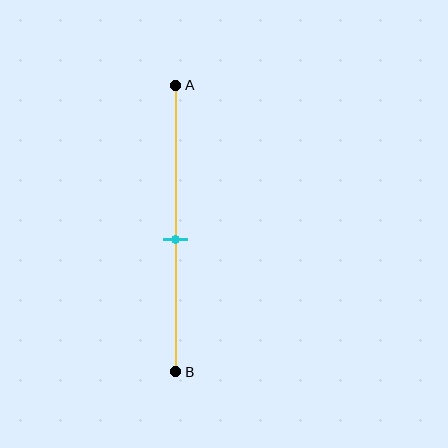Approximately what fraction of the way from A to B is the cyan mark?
The cyan mark is approximately 55% of the way from A to B.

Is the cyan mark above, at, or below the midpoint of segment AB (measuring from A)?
The cyan mark is below the midpoint of segment AB.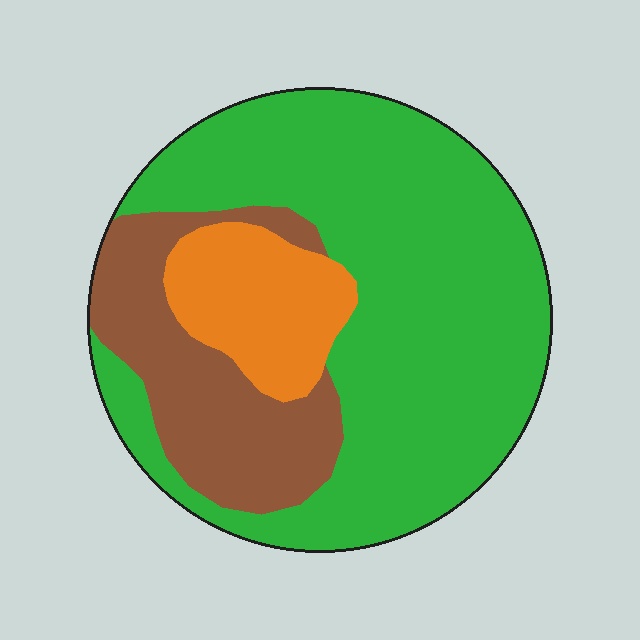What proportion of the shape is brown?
Brown covers 22% of the shape.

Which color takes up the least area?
Orange, at roughly 15%.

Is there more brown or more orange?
Brown.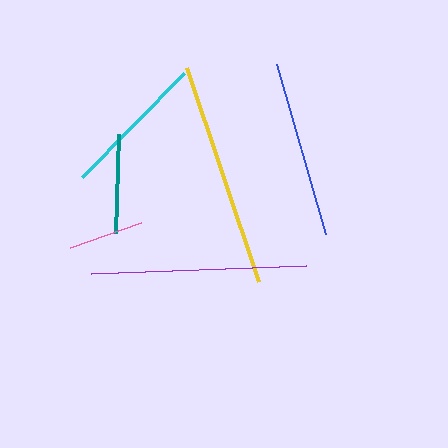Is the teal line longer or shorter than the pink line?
The teal line is longer than the pink line.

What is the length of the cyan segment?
The cyan segment is approximately 145 pixels long.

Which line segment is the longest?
The yellow line is the longest at approximately 226 pixels.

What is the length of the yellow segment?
The yellow segment is approximately 226 pixels long.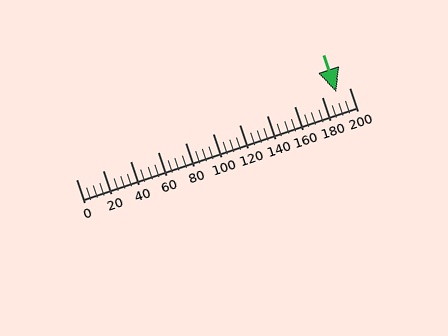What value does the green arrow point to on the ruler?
The green arrow points to approximately 191.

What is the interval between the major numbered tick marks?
The major tick marks are spaced 20 units apart.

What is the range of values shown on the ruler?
The ruler shows values from 0 to 200.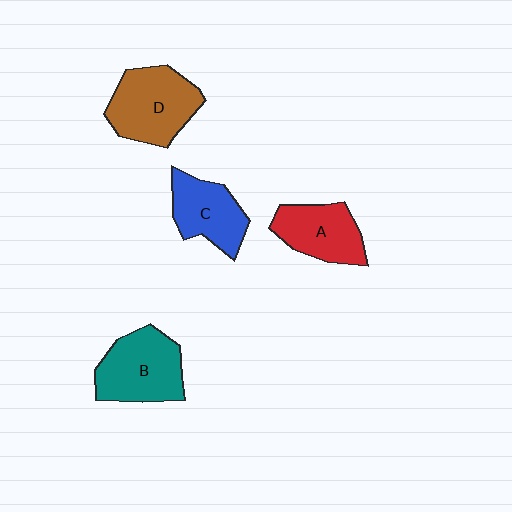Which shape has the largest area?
Shape D (brown).